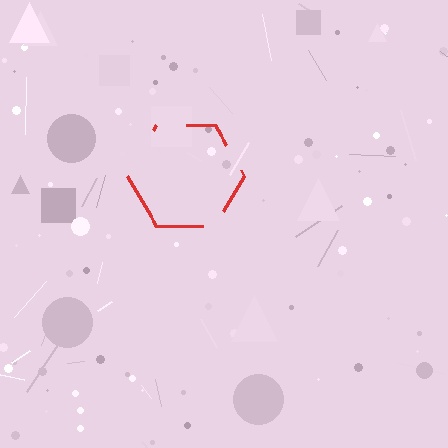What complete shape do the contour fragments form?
The contour fragments form a hexagon.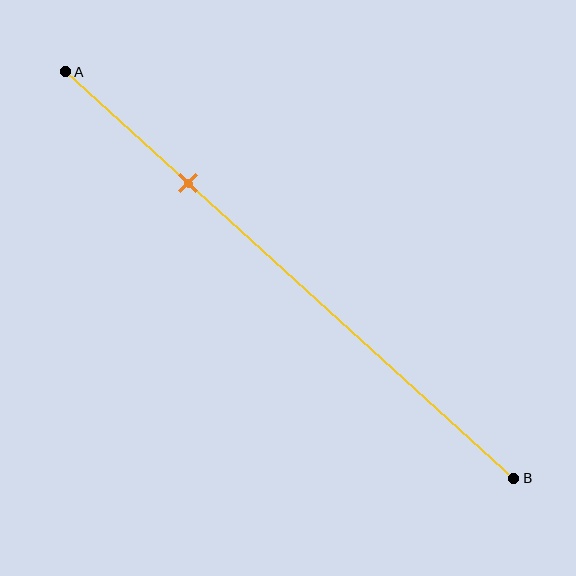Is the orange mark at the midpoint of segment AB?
No, the mark is at about 25% from A, not at the 50% midpoint.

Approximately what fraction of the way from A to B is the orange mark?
The orange mark is approximately 25% of the way from A to B.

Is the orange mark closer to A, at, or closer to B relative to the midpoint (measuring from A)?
The orange mark is closer to point A than the midpoint of segment AB.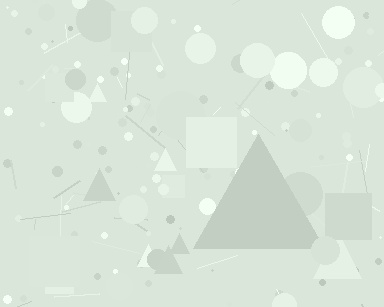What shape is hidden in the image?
A triangle is hidden in the image.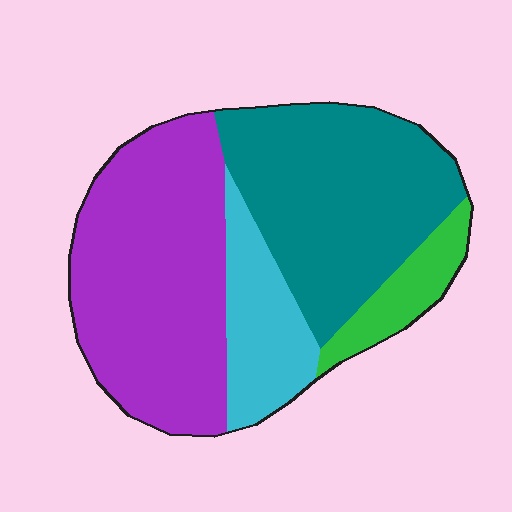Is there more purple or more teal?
Purple.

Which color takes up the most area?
Purple, at roughly 40%.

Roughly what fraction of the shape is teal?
Teal covers roughly 35% of the shape.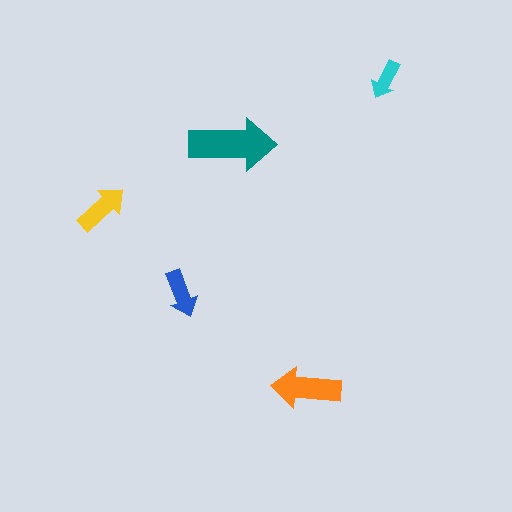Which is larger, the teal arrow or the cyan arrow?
The teal one.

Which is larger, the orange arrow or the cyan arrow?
The orange one.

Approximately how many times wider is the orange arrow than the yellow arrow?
About 1.5 times wider.